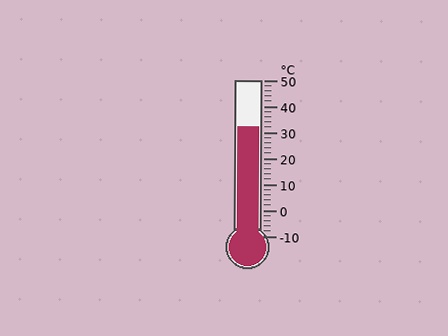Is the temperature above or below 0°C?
The temperature is above 0°C.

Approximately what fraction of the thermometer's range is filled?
The thermometer is filled to approximately 70% of its range.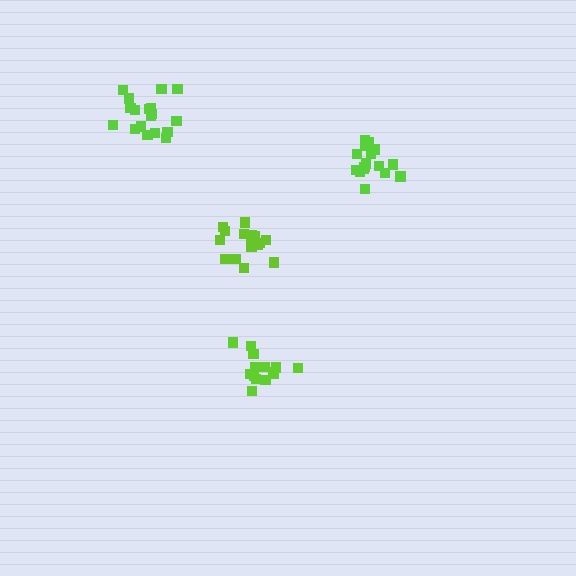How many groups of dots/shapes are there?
There are 4 groups.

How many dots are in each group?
Group 1: 14 dots, Group 2: 18 dots, Group 3: 17 dots, Group 4: 17 dots (66 total).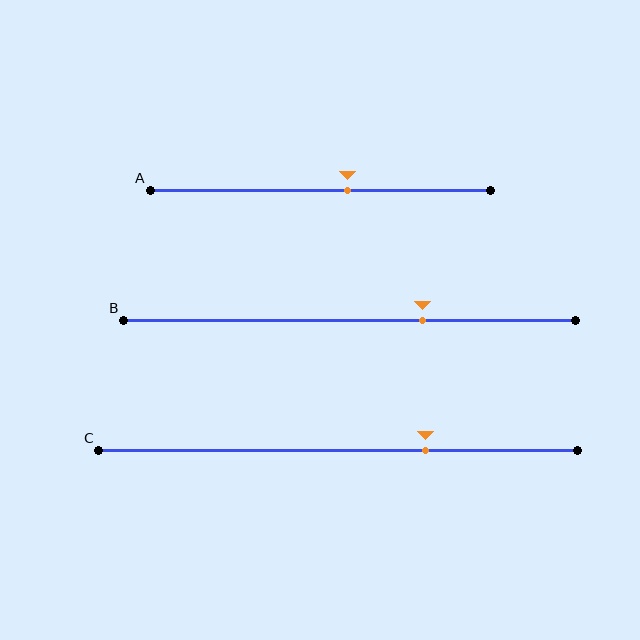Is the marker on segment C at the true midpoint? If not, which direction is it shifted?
No, the marker on segment C is shifted to the right by about 18% of the segment length.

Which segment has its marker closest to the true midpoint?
Segment A has its marker closest to the true midpoint.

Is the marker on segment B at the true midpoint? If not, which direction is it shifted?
No, the marker on segment B is shifted to the right by about 16% of the segment length.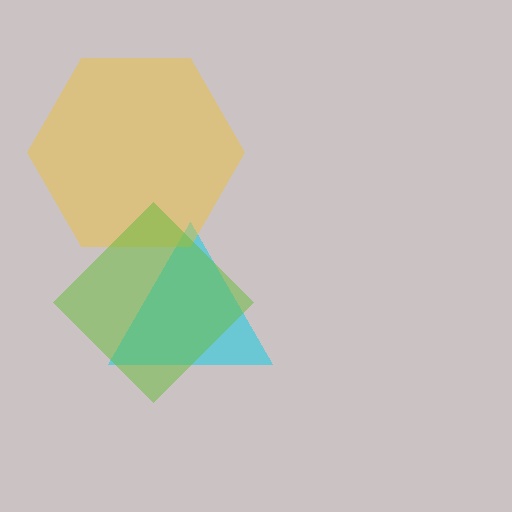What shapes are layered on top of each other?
The layered shapes are: a cyan triangle, a yellow hexagon, a lime diamond.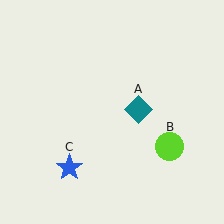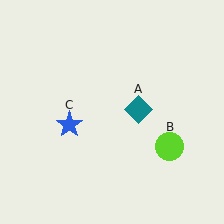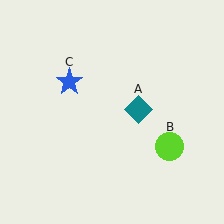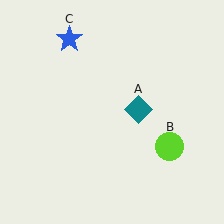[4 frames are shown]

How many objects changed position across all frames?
1 object changed position: blue star (object C).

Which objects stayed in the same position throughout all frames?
Teal diamond (object A) and lime circle (object B) remained stationary.